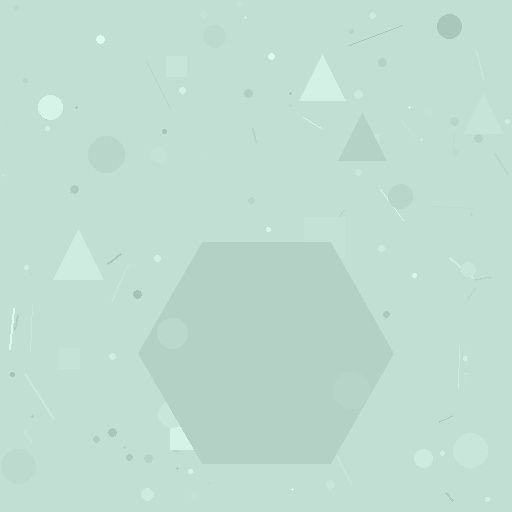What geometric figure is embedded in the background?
A hexagon is embedded in the background.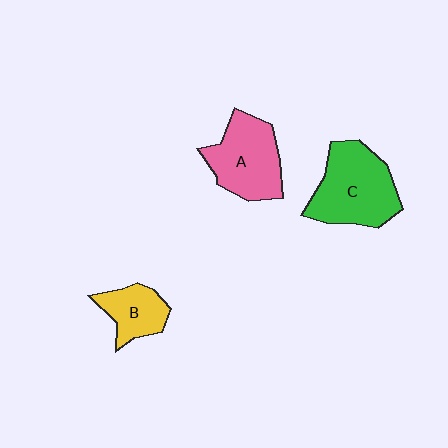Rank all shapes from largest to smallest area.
From largest to smallest: C (green), A (pink), B (yellow).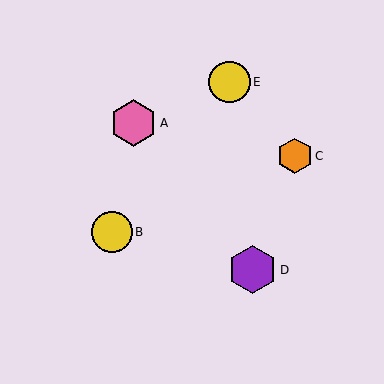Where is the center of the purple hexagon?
The center of the purple hexagon is at (253, 270).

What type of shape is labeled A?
Shape A is a pink hexagon.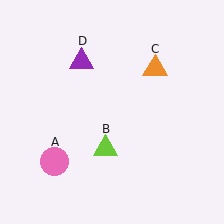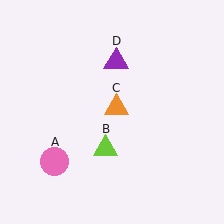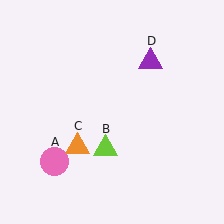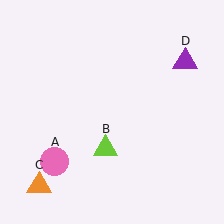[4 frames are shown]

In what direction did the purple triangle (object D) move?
The purple triangle (object D) moved right.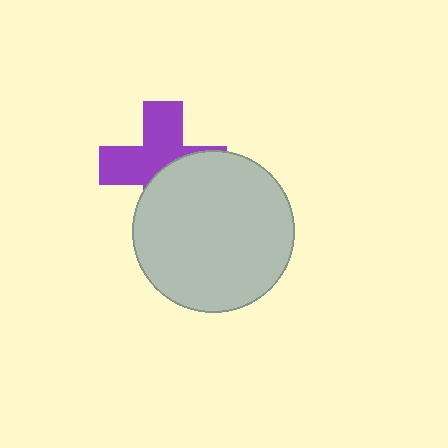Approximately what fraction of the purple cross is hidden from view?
Roughly 45% of the purple cross is hidden behind the light gray circle.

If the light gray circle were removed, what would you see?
You would see the complete purple cross.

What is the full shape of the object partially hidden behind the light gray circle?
The partially hidden object is a purple cross.